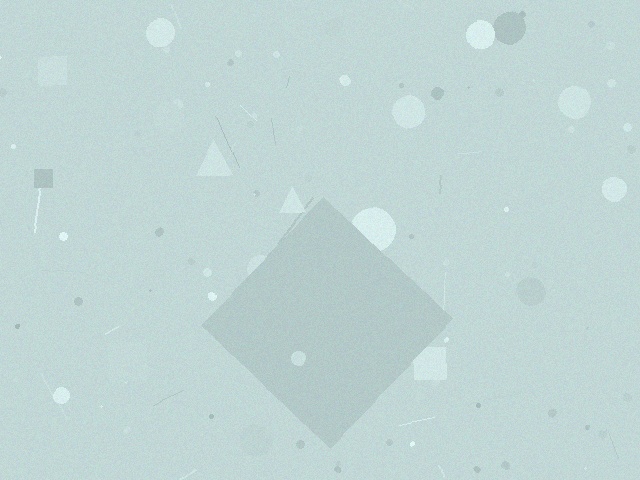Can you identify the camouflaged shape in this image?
The camouflaged shape is a diamond.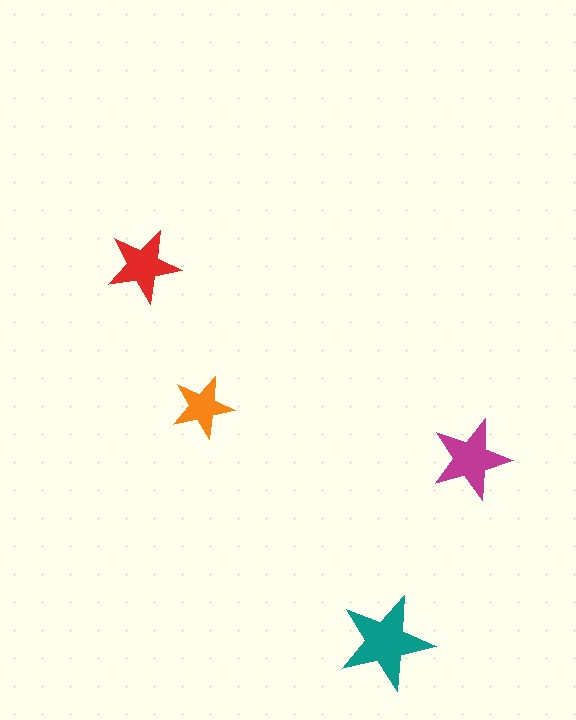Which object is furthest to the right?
The magenta star is rightmost.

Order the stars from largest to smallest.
the teal one, the magenta one, the red one, the orange one.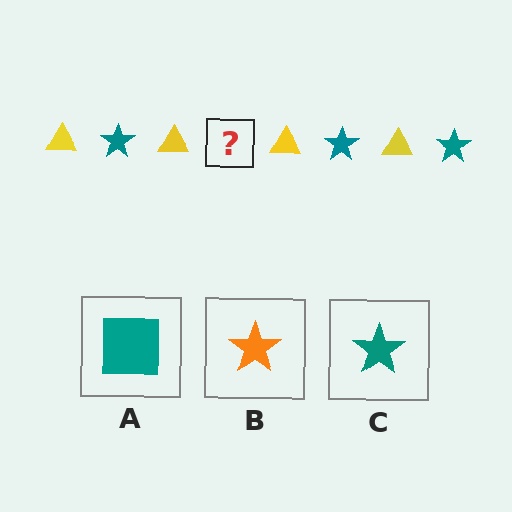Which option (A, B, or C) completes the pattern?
C.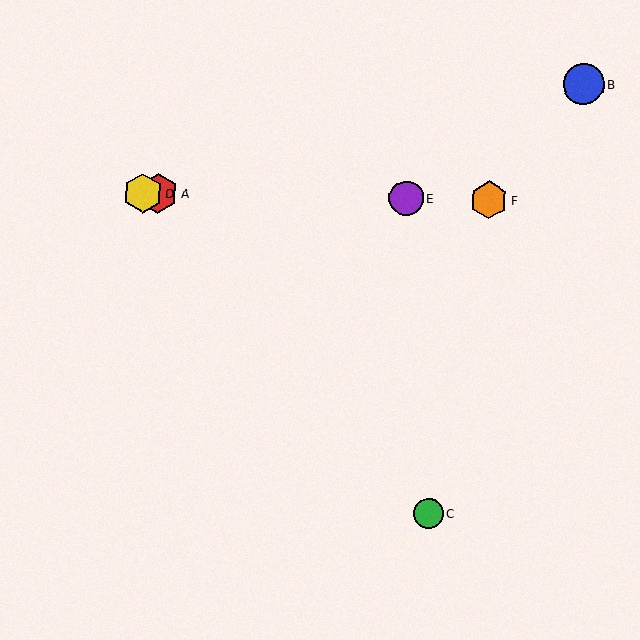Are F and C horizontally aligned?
No, F is at y≈200 and C is at y≈514.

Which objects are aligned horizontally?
Objects A, D, E, F are aligned horizontally.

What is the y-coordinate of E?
Object E is at y≈198.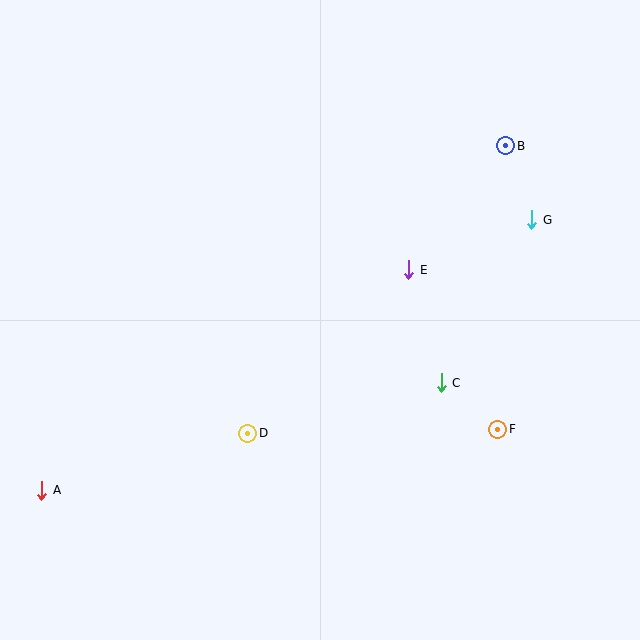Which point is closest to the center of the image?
Point E at (409, 270) is closest to the center.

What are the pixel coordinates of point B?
Point B is at (506, 146).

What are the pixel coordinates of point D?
Point D is at (248, 433).